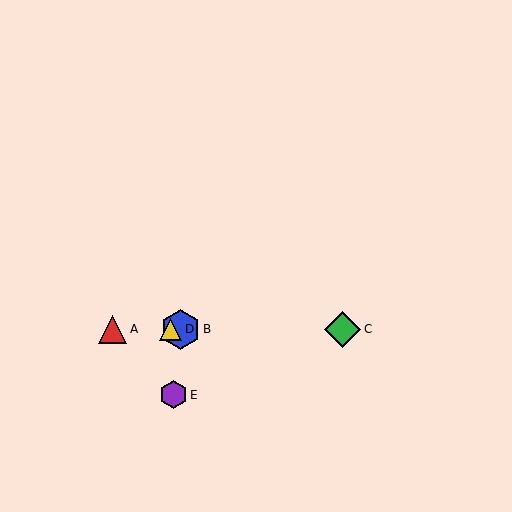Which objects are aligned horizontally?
Objects A, B, C, D are aligned horizontally.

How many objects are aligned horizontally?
4 objects (A, B, C, D) are aligned horizontally.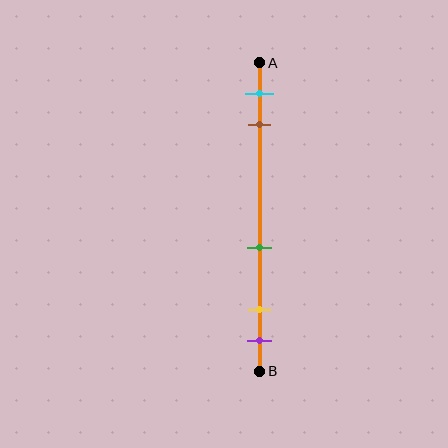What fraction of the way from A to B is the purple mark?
The purple mark is approximately 90% (0.9) of the way from A to B.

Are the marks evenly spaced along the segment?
No, the marks are not evenly spaced.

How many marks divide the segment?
There are 5 marks dividing the segment.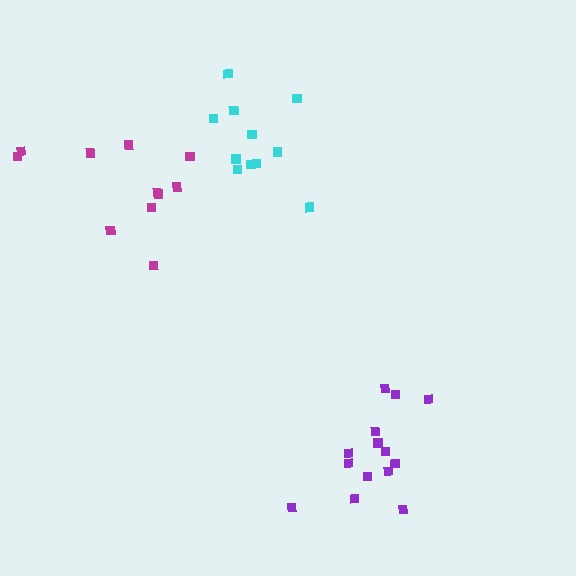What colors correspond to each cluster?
The clusters are colored: cyan, purple, magenta.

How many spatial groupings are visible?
There are 3 spatial groupings.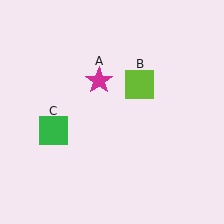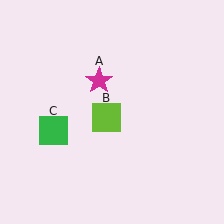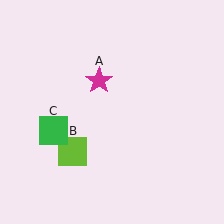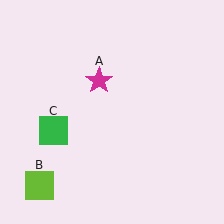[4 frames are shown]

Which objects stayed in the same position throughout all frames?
Magenta star (object A) and green square (object C) remained stationary.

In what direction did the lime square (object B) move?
The lime square (object B) moved down and to the left.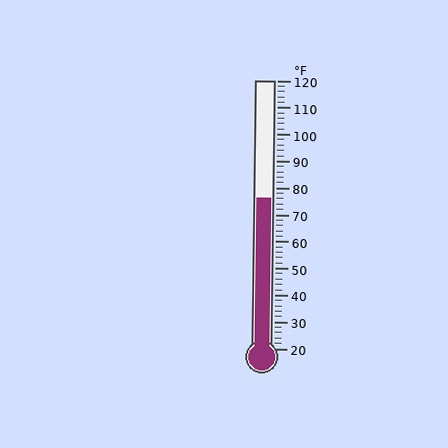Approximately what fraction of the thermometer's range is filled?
The thermometer is filled to approximately 55% of its range.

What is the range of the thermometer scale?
The thermometer scale ranges from 20°F to 120°F.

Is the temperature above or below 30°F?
The temperature is above 30°F.